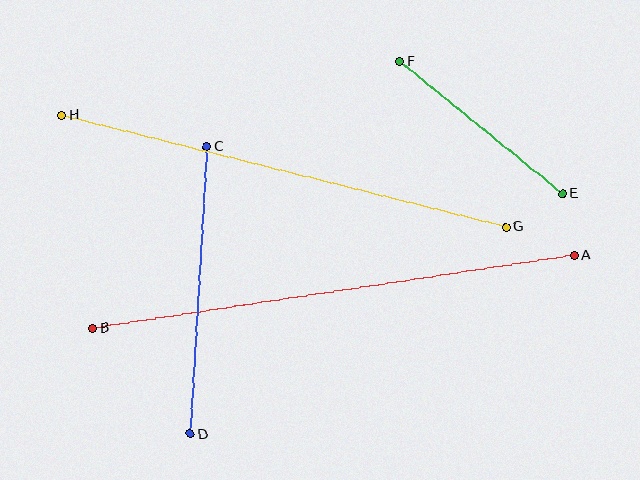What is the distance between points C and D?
The distance is approximately 288 pixels.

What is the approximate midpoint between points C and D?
The midpoint is at approximately (199, 290) pixels.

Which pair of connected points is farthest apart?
Points A and B are farthest apart.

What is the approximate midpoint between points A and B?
The midpoint is at approximately (334, 292) pixels.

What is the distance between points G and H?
The distance is approximately 458 pixels.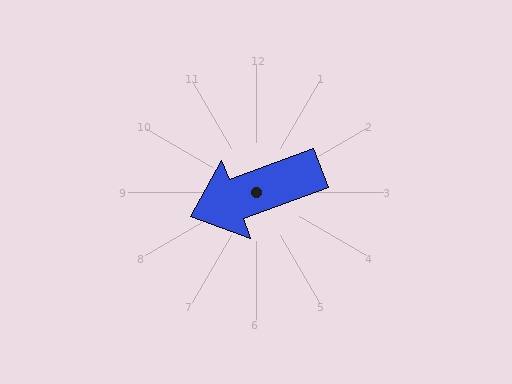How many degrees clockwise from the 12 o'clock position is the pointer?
Approximately 250 degrees.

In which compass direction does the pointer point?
West.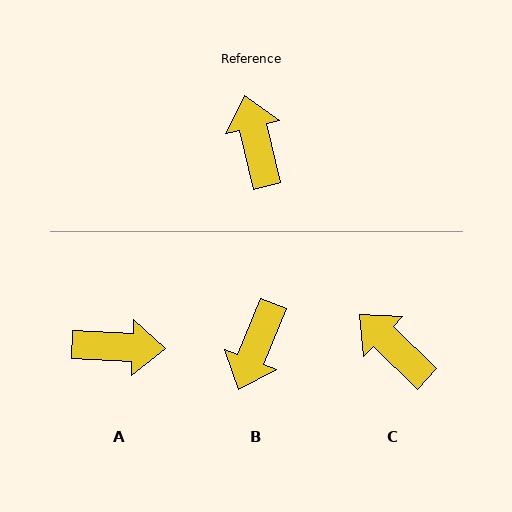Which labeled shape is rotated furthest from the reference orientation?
B, about 144 degrees away.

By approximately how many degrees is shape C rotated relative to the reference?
Approximately 32 degrees counter-clockwise.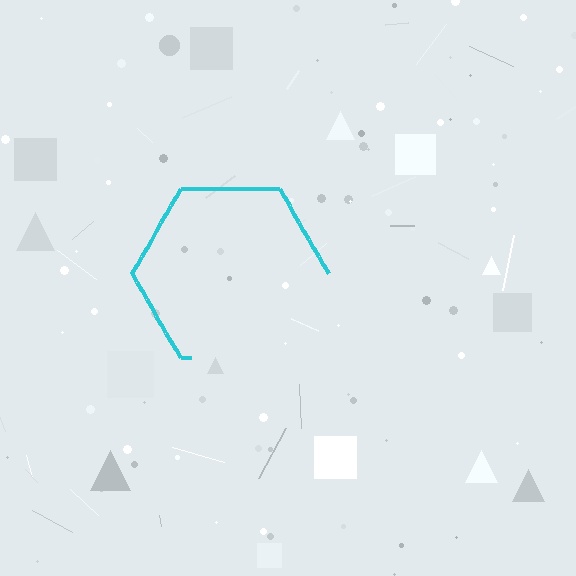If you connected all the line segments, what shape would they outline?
They would outline a hexagon.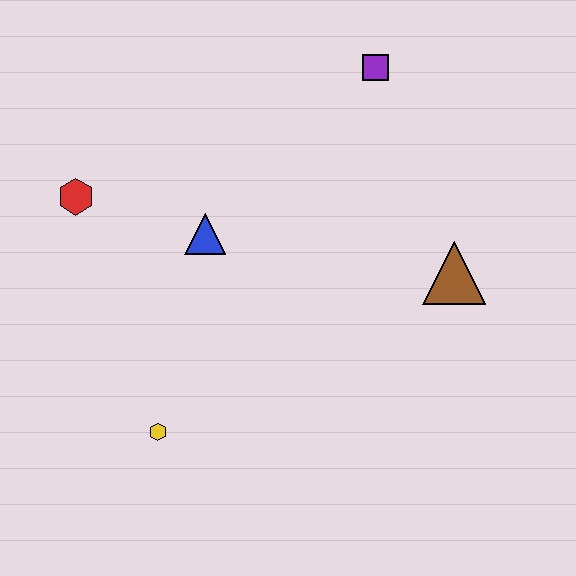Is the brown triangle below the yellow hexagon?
No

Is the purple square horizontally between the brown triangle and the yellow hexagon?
Yes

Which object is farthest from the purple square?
The yellow hexagon is farthest from the purple square.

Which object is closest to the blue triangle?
The red hexagon is closest to the blue triangle.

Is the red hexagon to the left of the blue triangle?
Yes